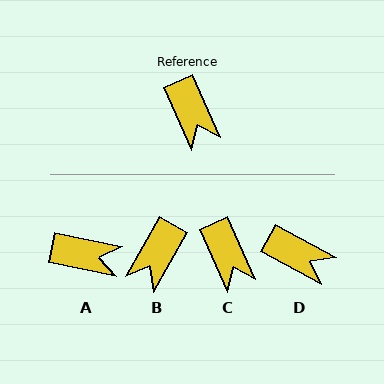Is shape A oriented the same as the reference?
No, it is off by about 54 degrees.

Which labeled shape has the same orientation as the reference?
C.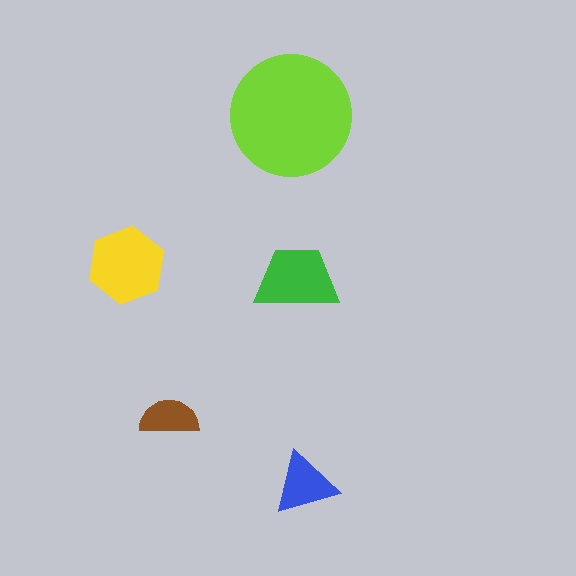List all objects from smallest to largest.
The brown semicircle, the blue triangle, the green trapezoid, the yellow hexagon, the lime circle.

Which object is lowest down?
The blue triangle is bottommost.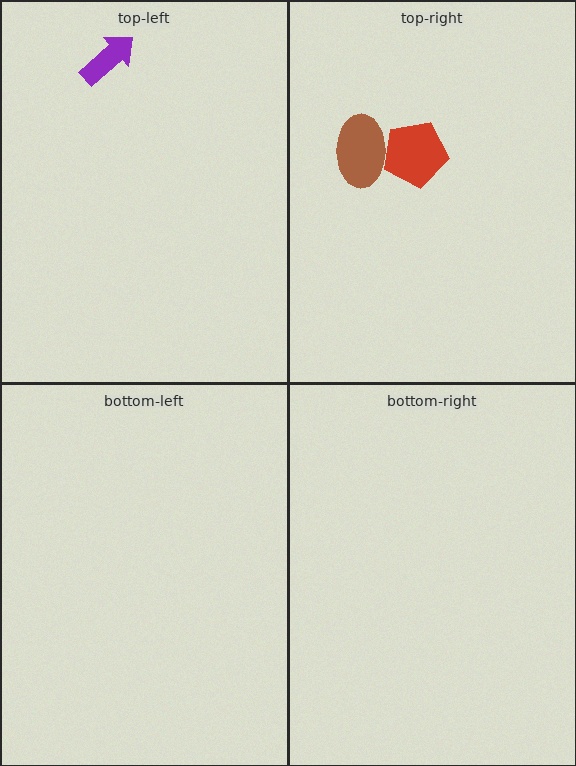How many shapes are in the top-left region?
1.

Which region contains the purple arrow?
The top-left region.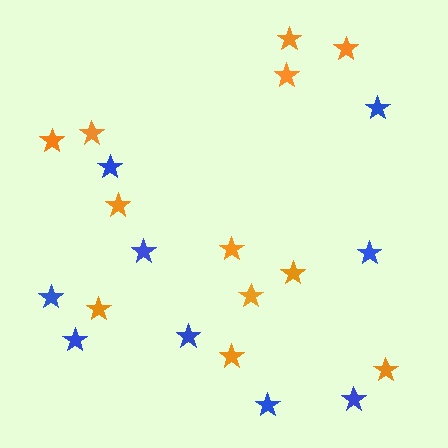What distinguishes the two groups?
There are 2 groups: one group of blue stars (9) and one group of orange stars (12).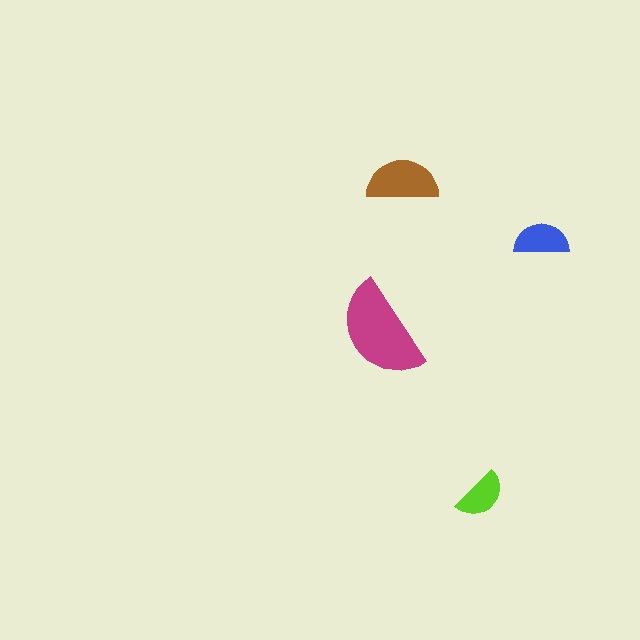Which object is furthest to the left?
The magenta semicircle is leftmost.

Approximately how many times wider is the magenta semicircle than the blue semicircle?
About 2 times wider.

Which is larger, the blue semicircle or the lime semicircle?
The blue one.